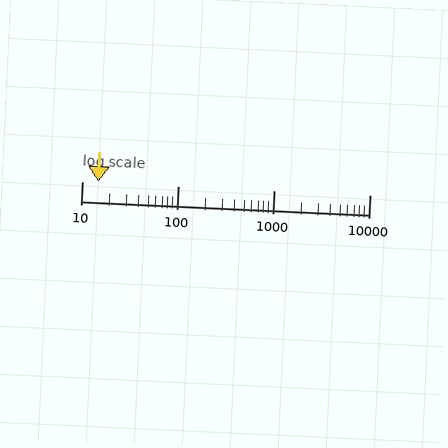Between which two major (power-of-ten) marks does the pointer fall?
The pointer is between 10 and 100.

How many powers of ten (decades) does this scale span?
The scale spans 3 decades, from 10 to 10000.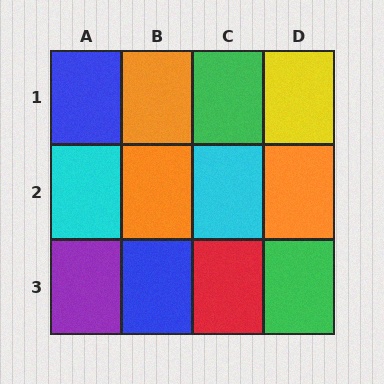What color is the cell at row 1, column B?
Orange.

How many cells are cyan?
2 cells are cyan.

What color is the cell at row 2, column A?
Cyan.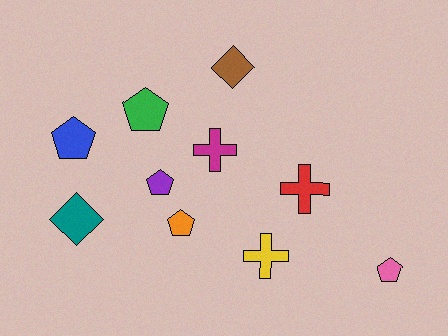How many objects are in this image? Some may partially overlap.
There are 10 objects.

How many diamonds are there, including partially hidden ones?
There are 2 diamonds.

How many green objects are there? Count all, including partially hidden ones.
There is 1 green object.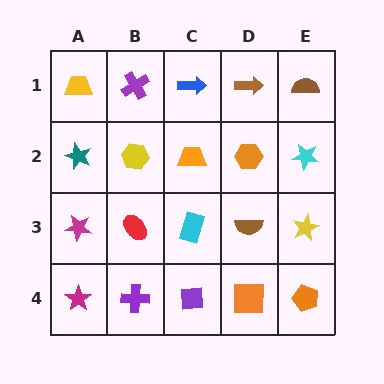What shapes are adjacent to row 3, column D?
An orange hexagon (row 2, column D), an orange square (row 4, column D), a cyan rectangle (row 3, column C), a yellow star (row 3, column E).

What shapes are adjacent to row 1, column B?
A yellow hexagon (row 2, column B), a yellow trapezoid (row 1, column A), a blue arrow (row 1, column C).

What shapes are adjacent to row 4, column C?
A cyan rectangle (row 3, column C), a purple cross (row 4, column B), an orange square (row 4, column D).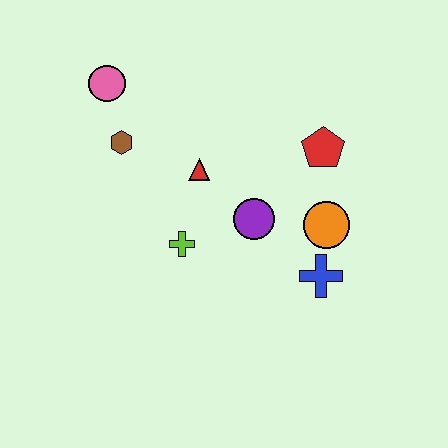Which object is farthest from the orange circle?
The pink circle is farthest from the orange circle.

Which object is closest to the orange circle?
The blue cross is closest to the orange circle.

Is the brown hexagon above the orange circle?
Yes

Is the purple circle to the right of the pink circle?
Yes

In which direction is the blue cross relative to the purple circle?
The blue cross is to the right of the purple circle.